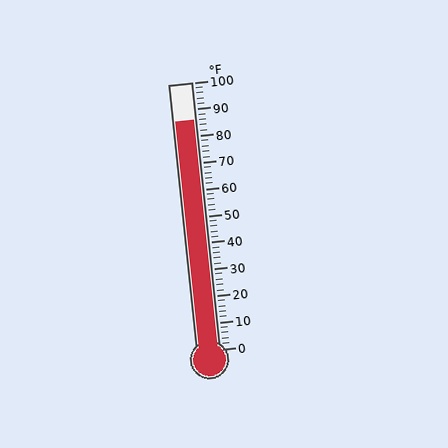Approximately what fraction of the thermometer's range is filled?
The thermometer is filled to approximately 85% of its range.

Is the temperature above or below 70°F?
The temperature is above 70°F.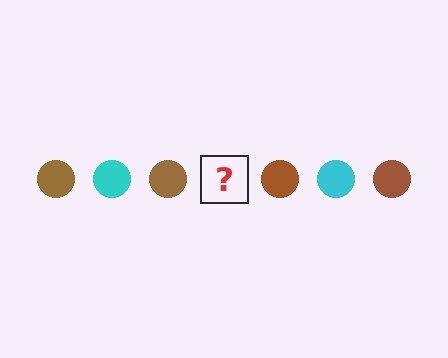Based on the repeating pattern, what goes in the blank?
The blank should be a cyan circle.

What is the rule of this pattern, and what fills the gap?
The rule is that the pattern cycles through brown, cyan circles. The gap should be filled with a cyan circle.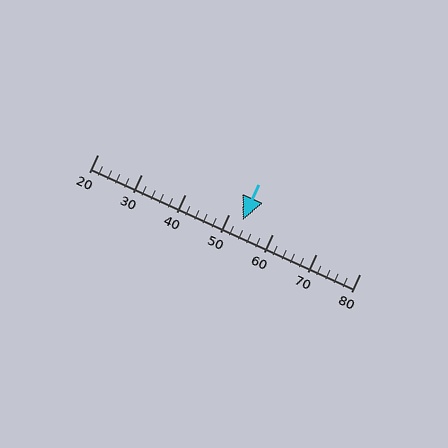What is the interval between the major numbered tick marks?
The major tick marks are spaced 10 units apart.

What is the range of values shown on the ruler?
The ruler shows values from 20 to 80.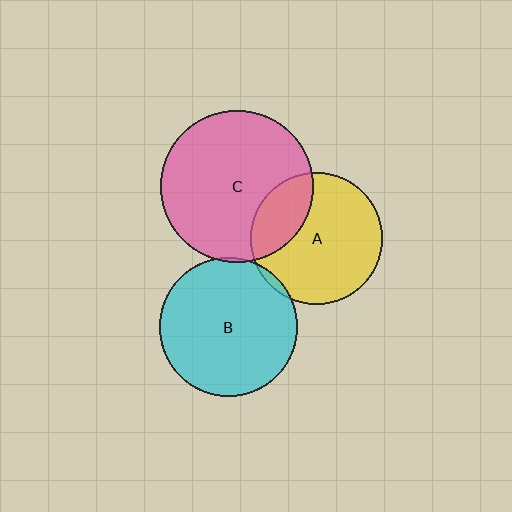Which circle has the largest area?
Circle C (pink).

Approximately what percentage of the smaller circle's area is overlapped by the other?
Approximately 5%.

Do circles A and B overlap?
Yes.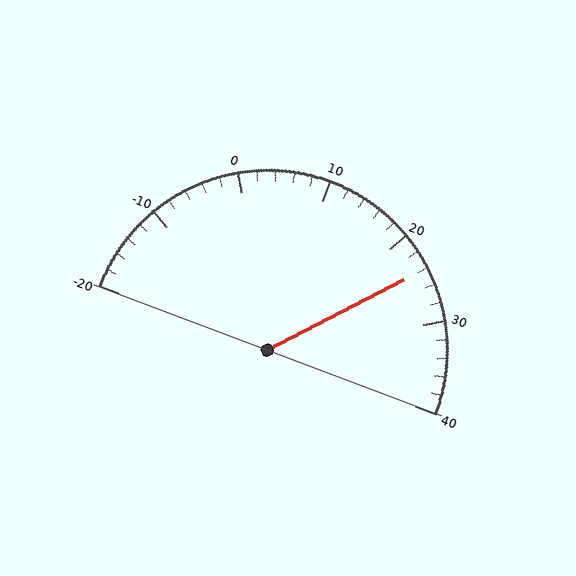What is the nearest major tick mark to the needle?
The nearest major tick mark is 20.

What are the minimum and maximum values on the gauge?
The gauge ranges from -20 to 40.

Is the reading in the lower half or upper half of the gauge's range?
The reading is in the upper half of the range (-20 to 40).